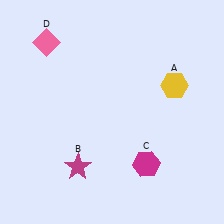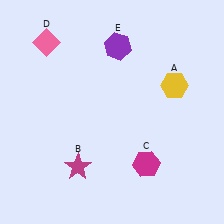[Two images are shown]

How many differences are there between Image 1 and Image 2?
There is 1 difference between the two images.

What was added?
A purple hexagon (E) was added in Image 2.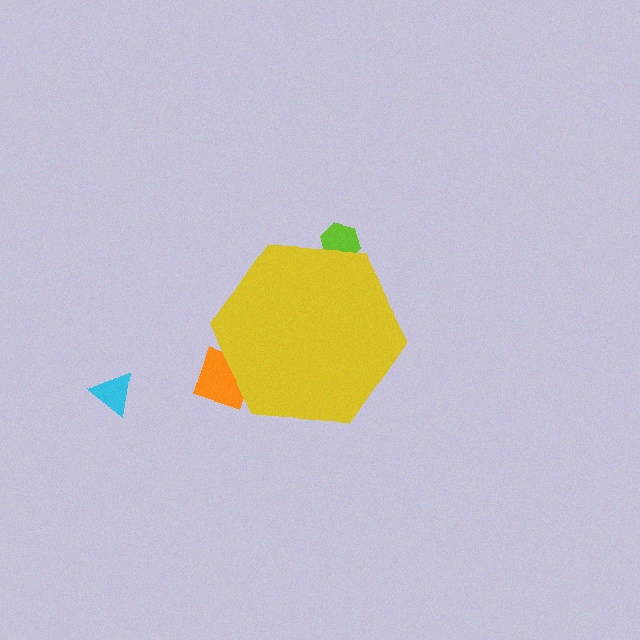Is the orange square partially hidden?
Yes, the orange square is partially hidden behind the yellow hexagon.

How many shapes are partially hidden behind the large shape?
2 shapes are partially hidden.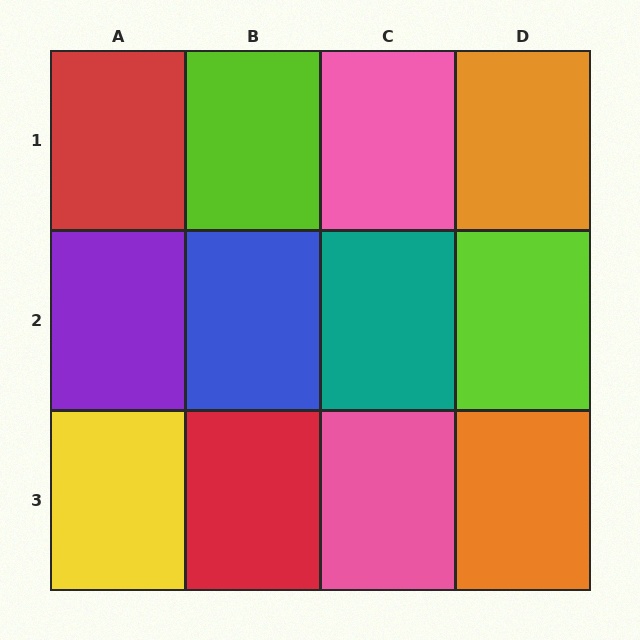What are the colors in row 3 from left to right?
Yellow, red, pink, orange.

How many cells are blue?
1 cell is blue.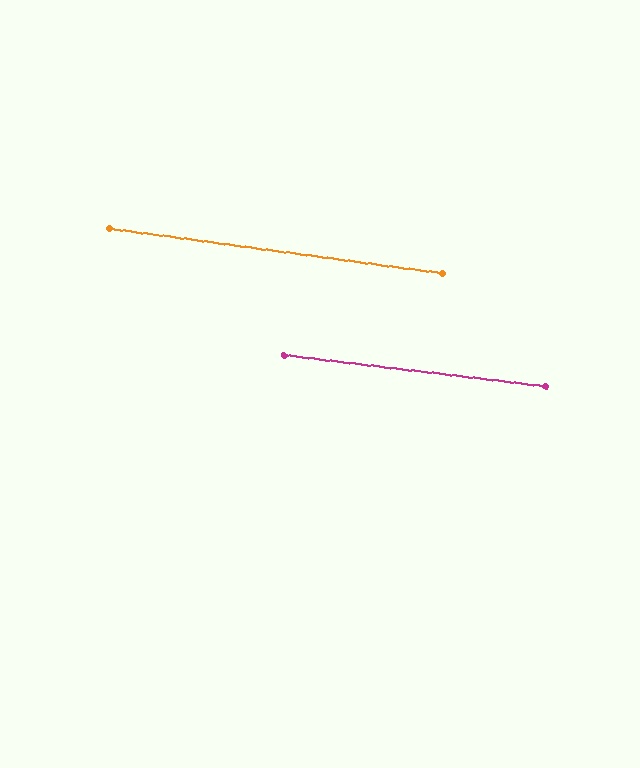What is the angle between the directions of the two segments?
Approximately 1 degree.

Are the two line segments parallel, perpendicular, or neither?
Parallel — their directions differ by only 0.9°.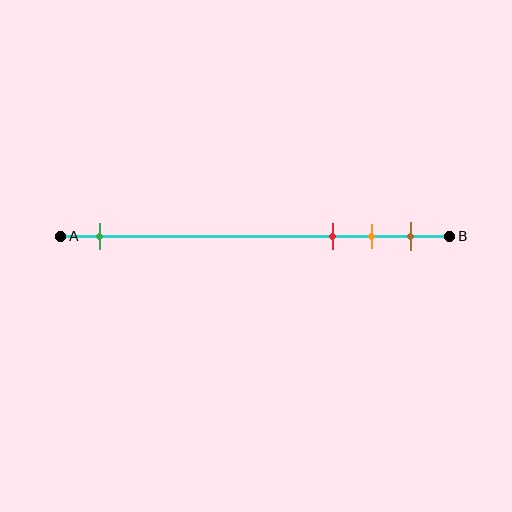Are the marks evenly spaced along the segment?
No, the marks are not evenly spaced.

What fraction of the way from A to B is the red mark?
The red mark is approximately 70% (0.7) of the way from A to B.